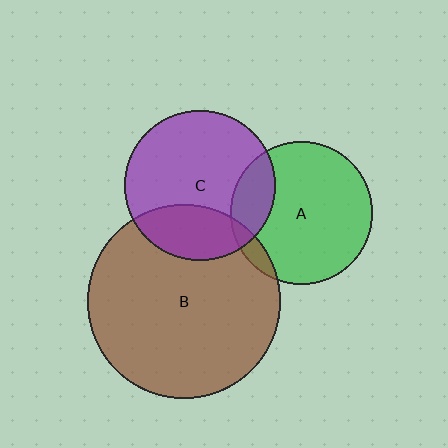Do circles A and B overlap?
Yes.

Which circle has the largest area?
Circle B (brown).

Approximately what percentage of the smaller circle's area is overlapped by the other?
Approximately 5%.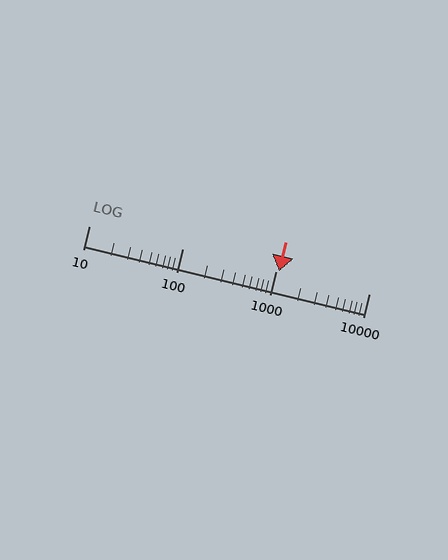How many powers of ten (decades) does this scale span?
The scale spans 3 decades, from 10 to 10000.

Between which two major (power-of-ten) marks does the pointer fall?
The pointer is between 1000 and 10000.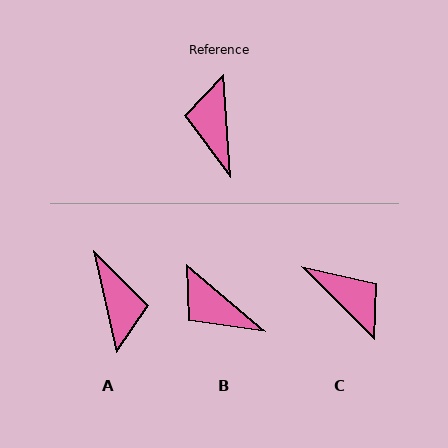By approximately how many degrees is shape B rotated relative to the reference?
Approximately 45 degrees counter-clockwise.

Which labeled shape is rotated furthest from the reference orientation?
A, about 171 degrees away.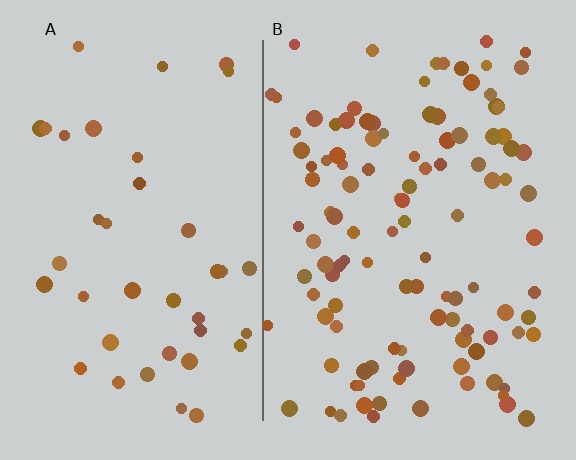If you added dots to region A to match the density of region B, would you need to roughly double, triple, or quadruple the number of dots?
Approximately triple.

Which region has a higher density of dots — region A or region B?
B (the right).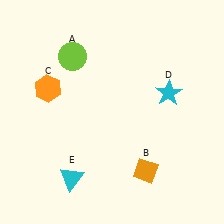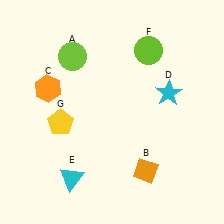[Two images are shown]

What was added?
A lime circle (F), a yellow pentagon (G) were added in Image 2.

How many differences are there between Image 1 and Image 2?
There are 2 differences between the two images.